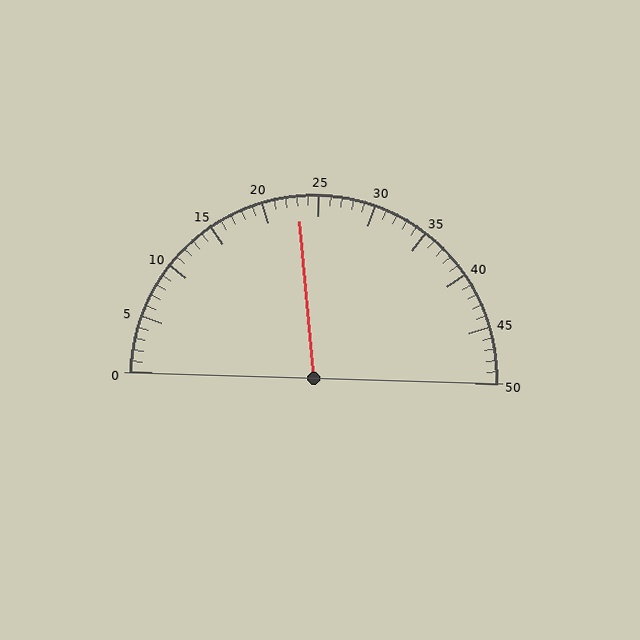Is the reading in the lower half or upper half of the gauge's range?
The reading is in the lower half of the range (0 to 50).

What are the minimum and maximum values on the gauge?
The gauge ranges from 0 to 50.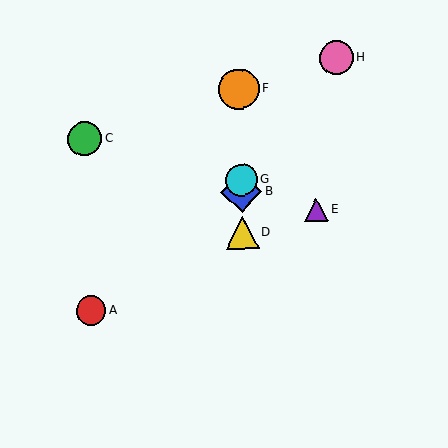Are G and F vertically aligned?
Yes, both are at x≈241.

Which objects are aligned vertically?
Objects B, D, F, G are aligned vertically.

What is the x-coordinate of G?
Object G is at x≈241.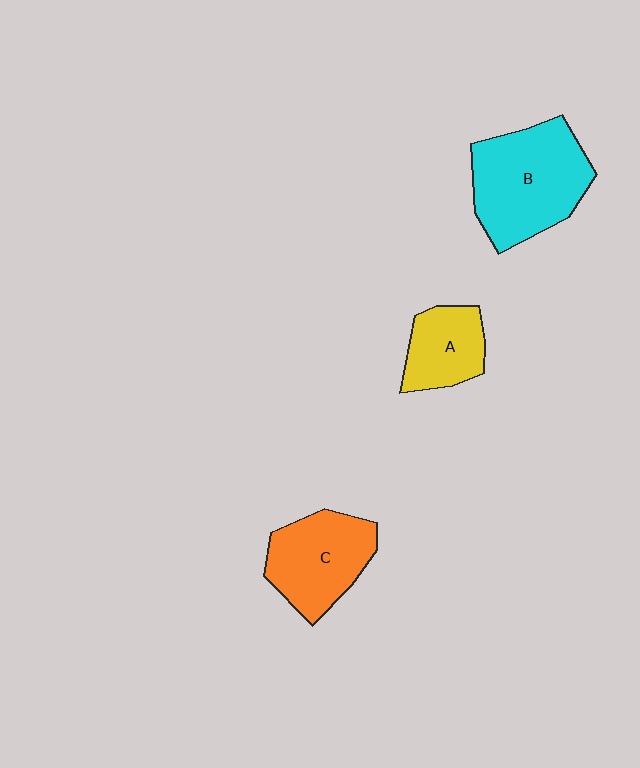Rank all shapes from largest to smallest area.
From largest to smallest: B (cyan), C (orange), A (yellow).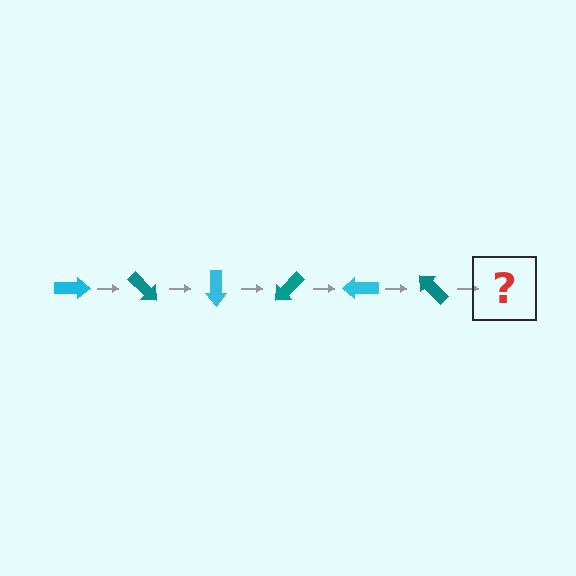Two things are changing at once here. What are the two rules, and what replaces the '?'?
The two rules are that it rotates 45 degrees each step and the color cycles through cyan and teal. The '?' should be a cyan arrow, rotated 270 degrees from the start.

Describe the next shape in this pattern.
It should be a cyan arrow, rotated 270 degrees from the start.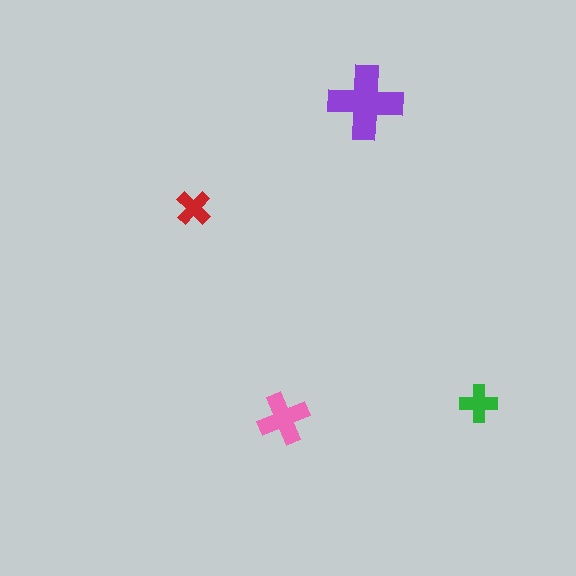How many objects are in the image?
There are 4 objects in the image.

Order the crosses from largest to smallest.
the purple one, the pink one, the green one, the red one.